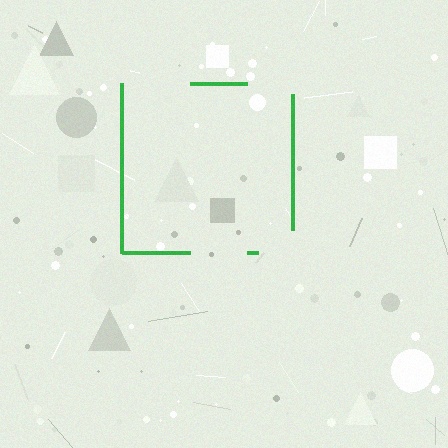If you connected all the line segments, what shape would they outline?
They would outline a square.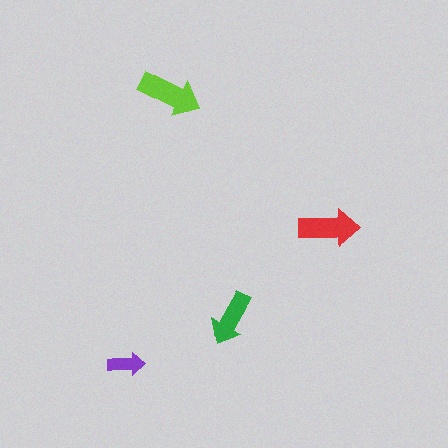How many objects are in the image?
There are 4 objects in the image.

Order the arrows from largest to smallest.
the lime one, the red one, the green one, the purple one.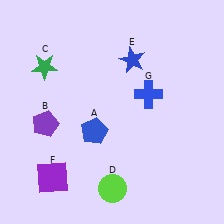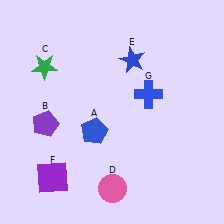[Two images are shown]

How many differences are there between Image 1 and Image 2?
There is 1 difference between the two images.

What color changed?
The circle (D) changed from lime in Image 1 to pink in Image 2.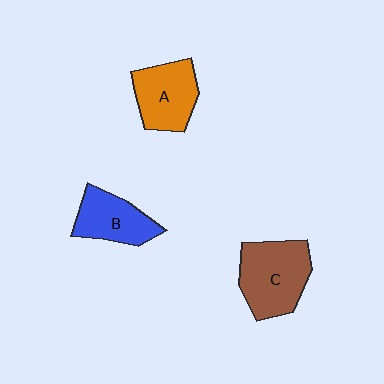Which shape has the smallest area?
Shape B (blue).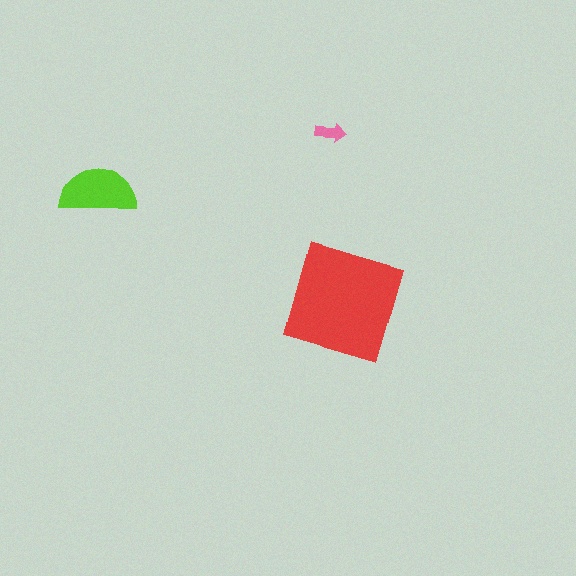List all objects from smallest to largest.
The pink arrow, the lime semicircle, the red square.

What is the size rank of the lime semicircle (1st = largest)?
2nd.